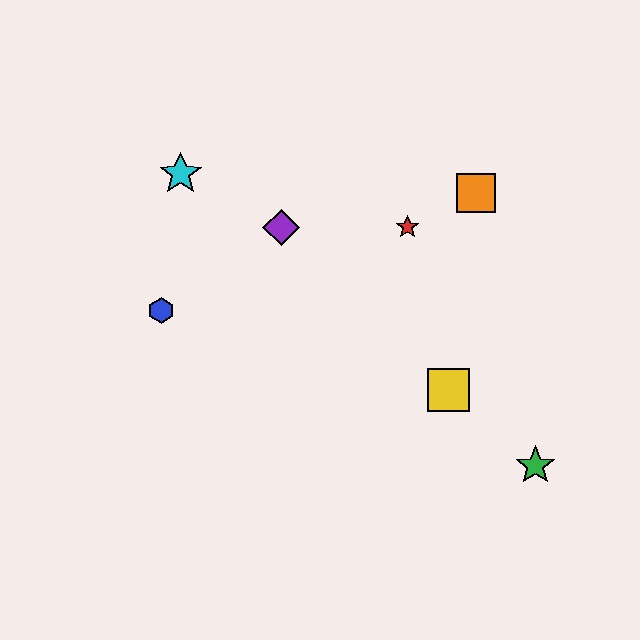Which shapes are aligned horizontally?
The red star, the purple diamond are aligned horizontally.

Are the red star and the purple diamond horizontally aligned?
Yes, both are at y≈227.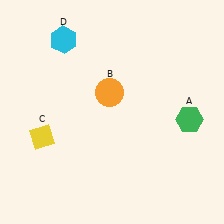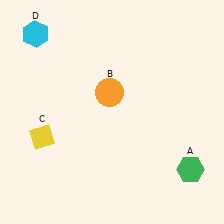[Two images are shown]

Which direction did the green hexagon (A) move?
The green hexagon (A) moved down.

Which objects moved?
The objects that moved are: the green hexagon (A), the cyan hexagon (D).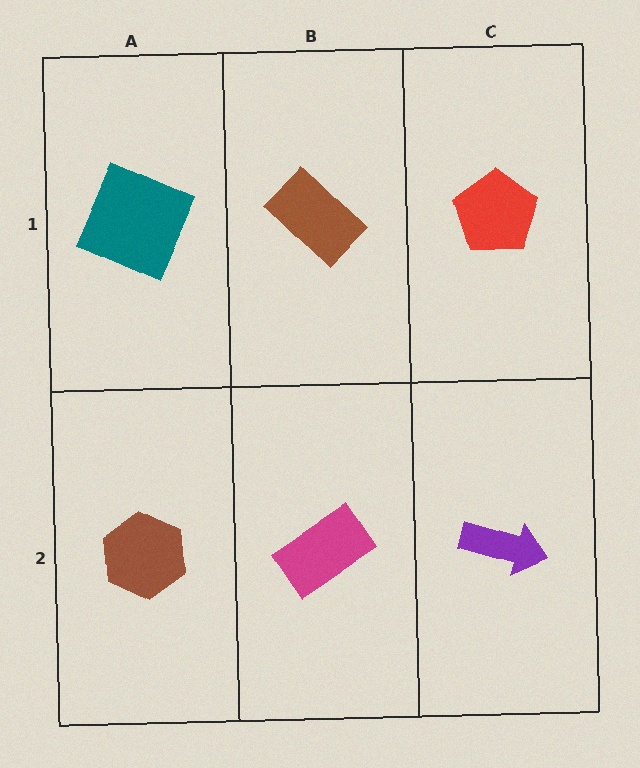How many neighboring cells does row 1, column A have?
2.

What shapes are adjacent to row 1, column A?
A brown hexagon (row 2, column A), a brown rectangle (row 1, column B).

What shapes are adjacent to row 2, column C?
A red pentagon (row 1, column C), a magenta rectangle (row 2, column B).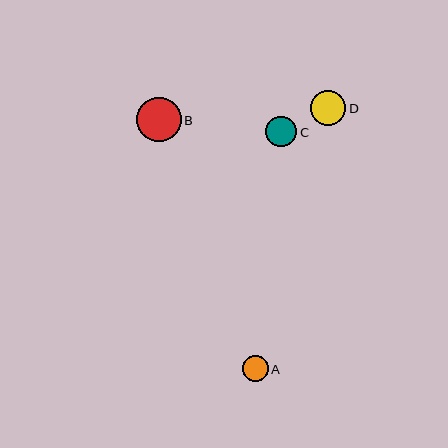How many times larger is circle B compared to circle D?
Circle B is approximately 1.3 times the size of circle D.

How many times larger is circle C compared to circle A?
Circle C is approximately 1.2 times the size of circle A.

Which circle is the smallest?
Circle A is the smallest with a size of approximately 26 pixels.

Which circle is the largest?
Circle B is the largest with a size of approximately 45 pixels.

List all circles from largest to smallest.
From largest to smallest: B, D, C, A.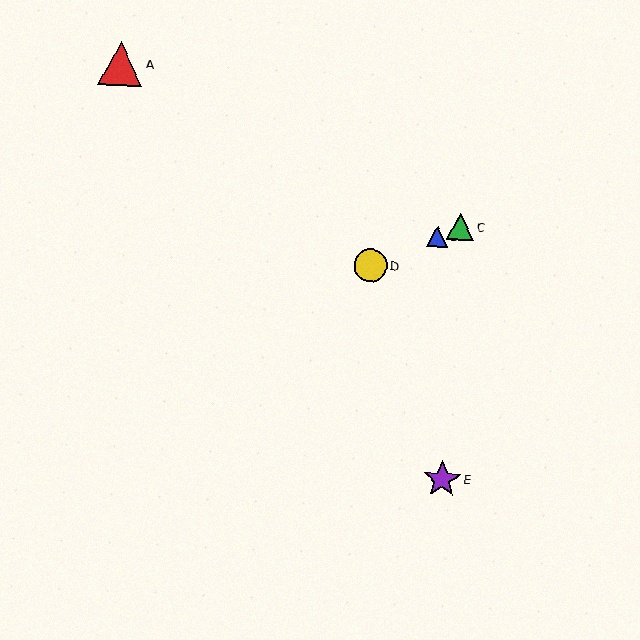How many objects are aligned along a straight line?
3 objects (B, C, D) are aligned along a straight line.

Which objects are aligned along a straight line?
Objects B, C, D are aligned along a straight line.